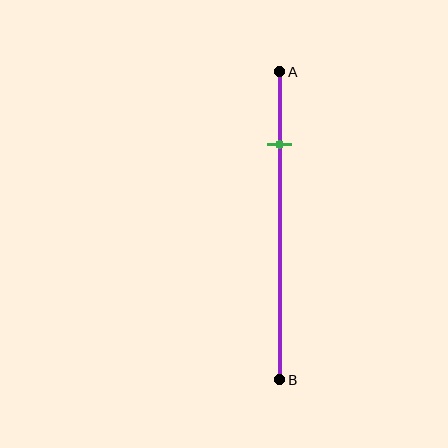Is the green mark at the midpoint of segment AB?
No, the mark is at about 25% from A, not at the 50% midpoint.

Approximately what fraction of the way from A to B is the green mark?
The green mark is approximately 25% of the way from A to B.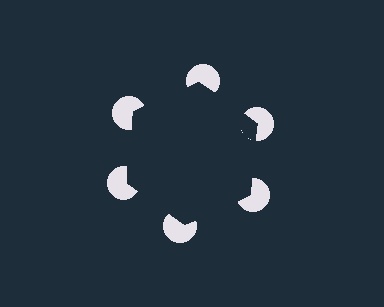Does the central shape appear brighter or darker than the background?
It typically appears slightly darker than the background, even though no actual brightness change is drawn.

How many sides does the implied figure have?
6 sides.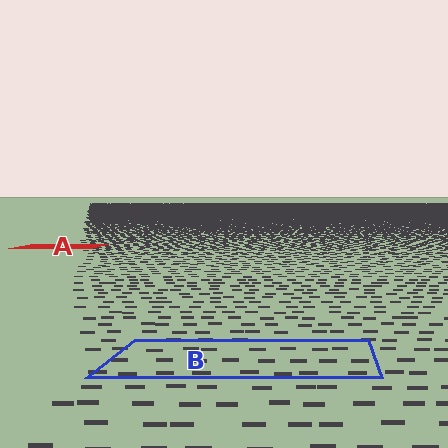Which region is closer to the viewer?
Region B is closer. The texture elements there are larger and more spread out.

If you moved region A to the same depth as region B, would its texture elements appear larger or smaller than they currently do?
They would appear larger. At a closer depth, the same texture elements are projected at a bigger on-screen size.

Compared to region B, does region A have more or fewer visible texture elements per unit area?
Region A has more texture elements per unit area — they are packed more densely because it is farther away.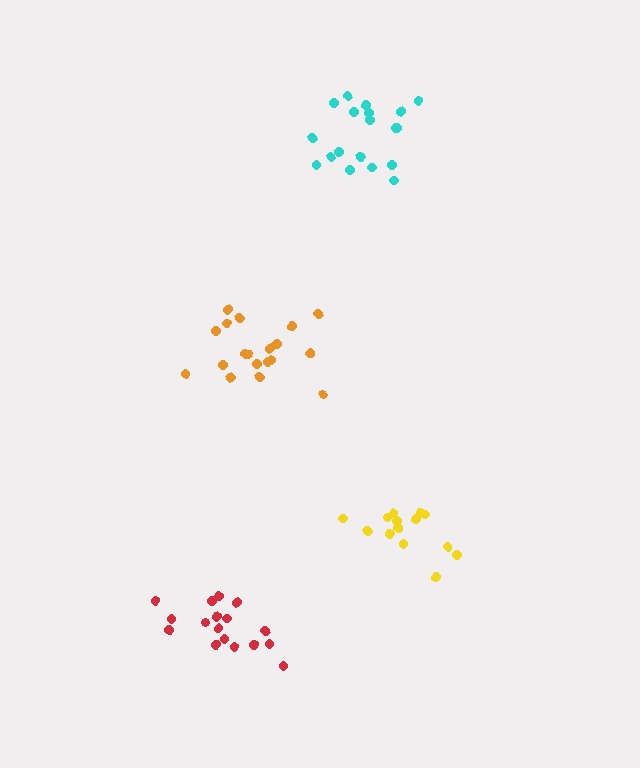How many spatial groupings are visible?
There are 4 spatial groupings.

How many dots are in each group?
Group 1: 19 dots, Group 2: 19 dots, Group 3: 17 dots, Group 4: 14 dots (69 total).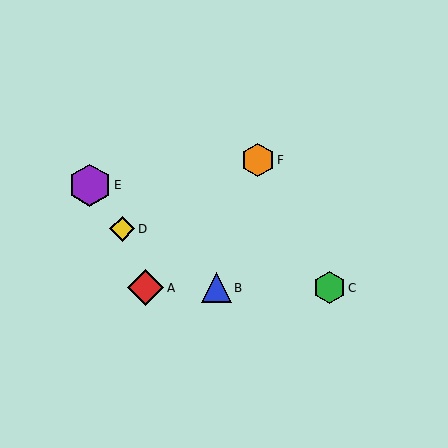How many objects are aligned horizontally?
3 objects (A, B, C) are aligned horizontally.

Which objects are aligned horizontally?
Objects A, B, C are aligned horizontally.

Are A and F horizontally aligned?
No, A is at y≈288 and F is at y≈160.